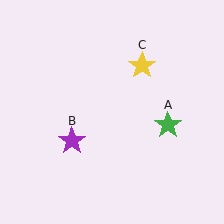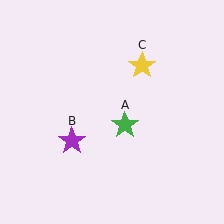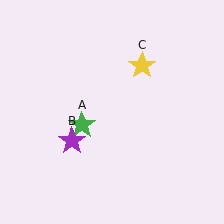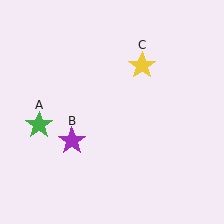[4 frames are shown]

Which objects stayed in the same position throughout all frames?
Purple star (object B) and yellow star (object C) remained stationary.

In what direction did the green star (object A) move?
The green star (object A) moved left.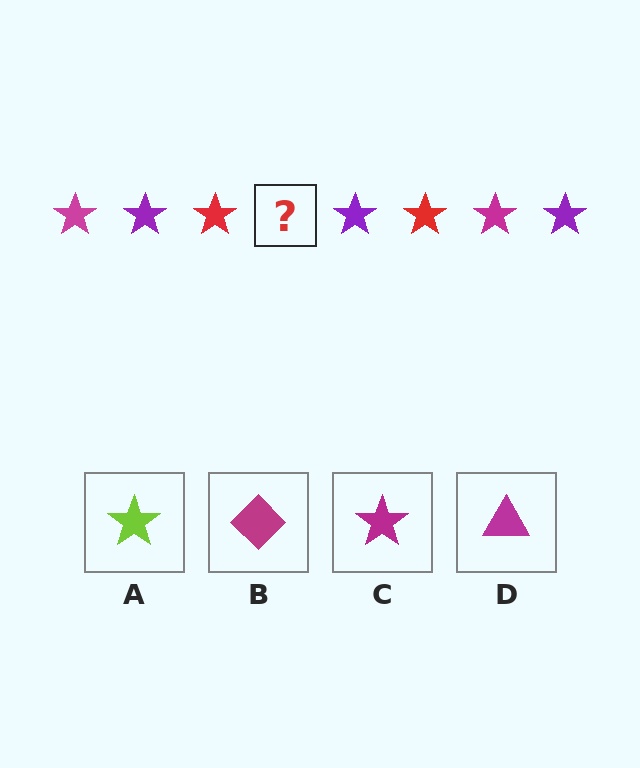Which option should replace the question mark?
Option C.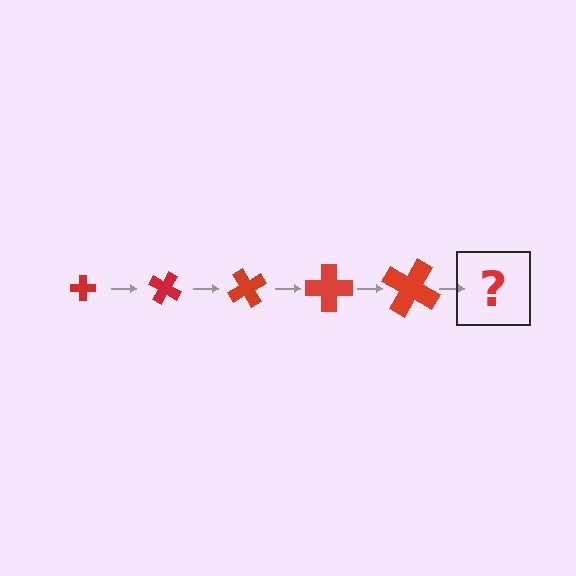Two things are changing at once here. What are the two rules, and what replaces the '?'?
The two rules are that the cross grows larger each step and it rotates 30 degrees each step. The '?' should be a cross, larger than the previous one and rotated 150 degrees from the start.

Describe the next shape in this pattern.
It should be a cross, larger than the previous one and rotated 150 degrees from the start.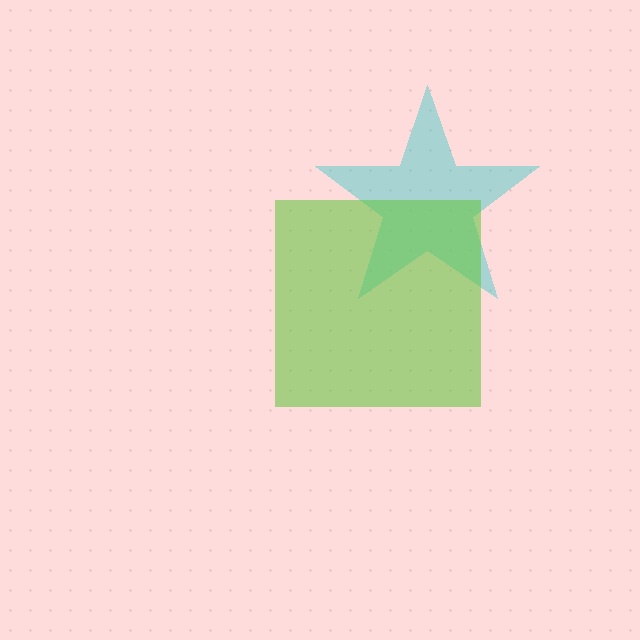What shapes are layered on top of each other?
The layered shapes are: a cyan star, a lime square.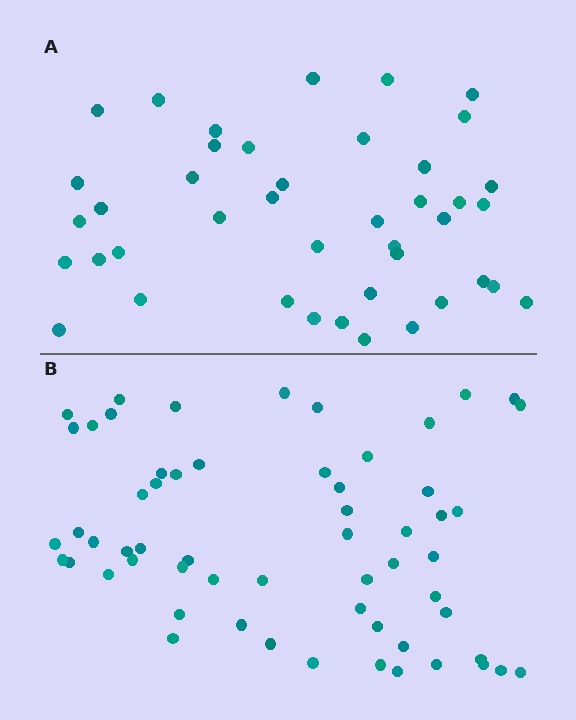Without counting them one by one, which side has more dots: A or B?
Region B (the bottom region) has more dots.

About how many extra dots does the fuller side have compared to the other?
Region B has approximately 15 more dots than region A.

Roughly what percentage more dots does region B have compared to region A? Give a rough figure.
About 40% more.